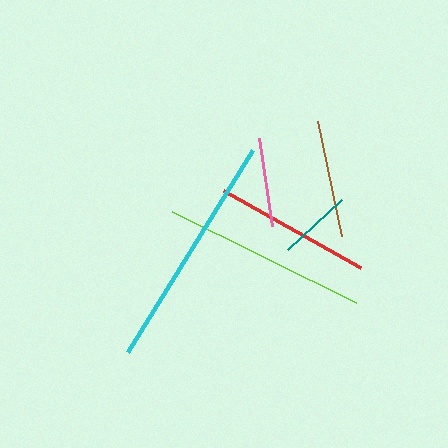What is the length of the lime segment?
The lime segment is approximately 205 pixels long.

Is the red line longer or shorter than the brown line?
The red line is longer than the brown line.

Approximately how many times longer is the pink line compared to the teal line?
The pink line is approximately 1.2 times the length of the teal line.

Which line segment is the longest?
The cyan line is the longest at approximately 238 pixels.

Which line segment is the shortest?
The teal line is the shortest at approximately 74 pixels.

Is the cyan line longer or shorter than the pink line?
The cyan line is longer than the pink line.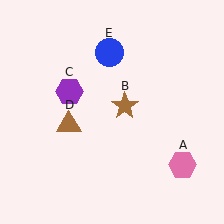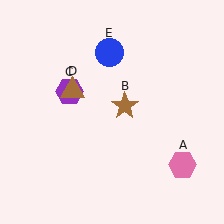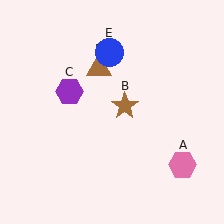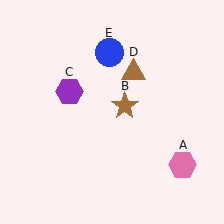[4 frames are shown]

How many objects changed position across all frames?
1 object changed position: brown triangle (object D).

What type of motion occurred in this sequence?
The brown triangle (object D) rotated clockwise around the center of the scene.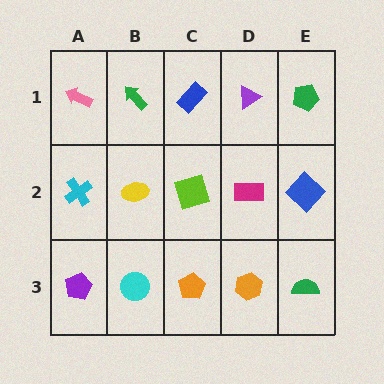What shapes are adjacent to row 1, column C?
A lime square (row 2, column C), a green arrow (row 1, column B), a purple triangle (row 1, column D).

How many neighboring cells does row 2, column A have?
3.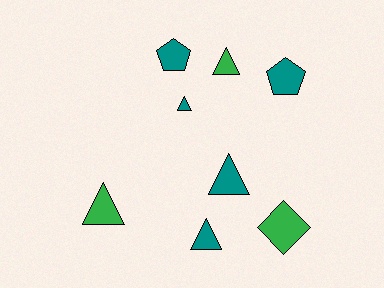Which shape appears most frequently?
Triangle, with 5 objects.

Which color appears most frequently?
Teal, with 5 objects.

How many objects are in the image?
There are 8 objects.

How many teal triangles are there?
There are 3 teal triangles.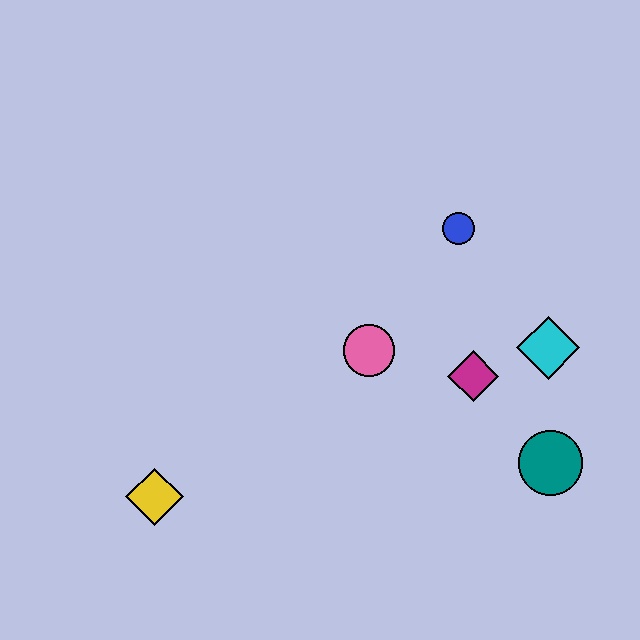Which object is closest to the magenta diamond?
The cyan diamond is closest to the magenta diamond.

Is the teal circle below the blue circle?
Yes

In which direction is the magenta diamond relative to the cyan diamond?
The magenta diamond is to the left of the cyan diamond.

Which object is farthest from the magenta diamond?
The yellow diamond is farthest from the magenta diamond.